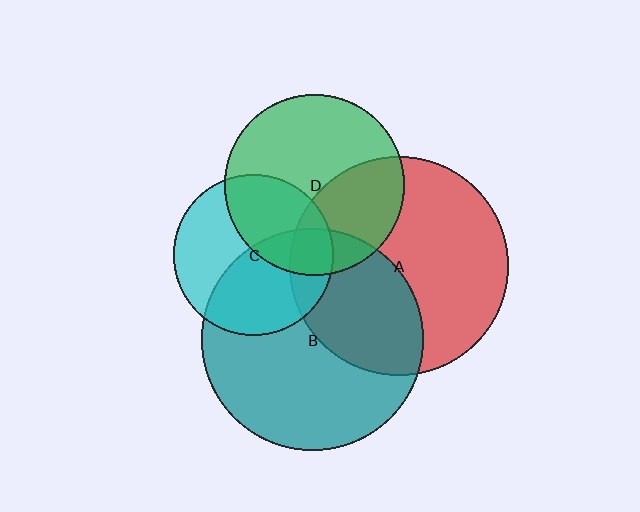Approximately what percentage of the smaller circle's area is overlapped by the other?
Approximately 40%.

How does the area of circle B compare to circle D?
Approximately 1.5 times.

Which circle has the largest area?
Circle B (teal).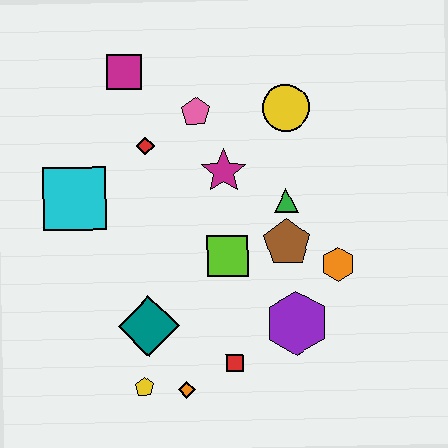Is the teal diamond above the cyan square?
No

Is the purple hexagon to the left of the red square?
No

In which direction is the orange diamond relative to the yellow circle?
The orange diamond is below the yellow circle.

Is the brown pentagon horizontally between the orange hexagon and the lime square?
Yes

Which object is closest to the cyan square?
The red diamond is closest to the cyan square.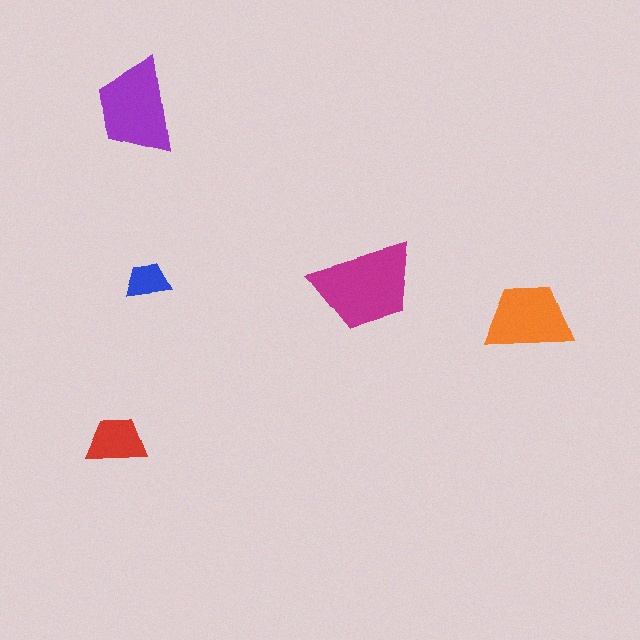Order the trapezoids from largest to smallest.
the magenta one, the purple one, the orange one, the red one, the blue one.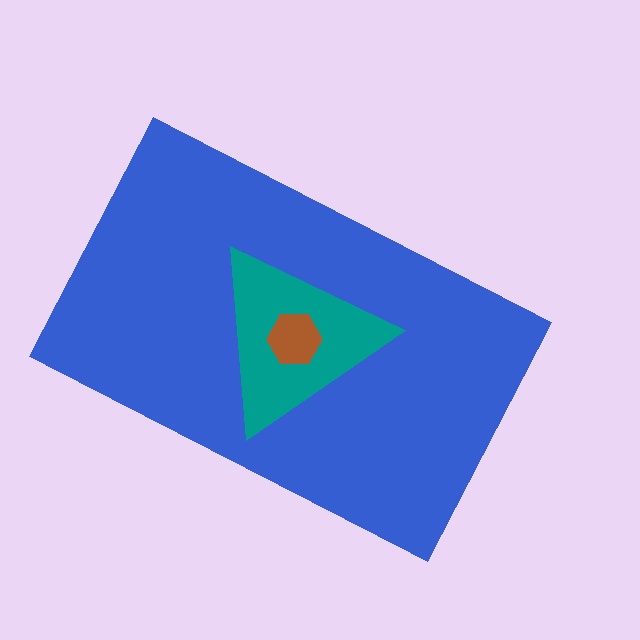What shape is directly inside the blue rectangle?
The teal triangle.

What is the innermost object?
The brown hexagon.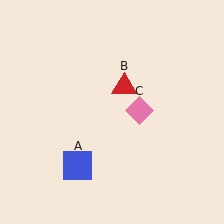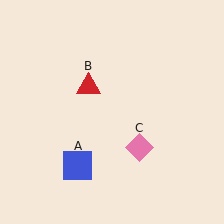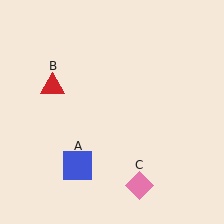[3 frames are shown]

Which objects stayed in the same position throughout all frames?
Blue square (object A) remained stationary.